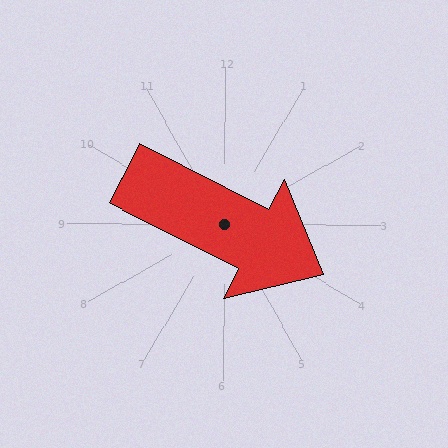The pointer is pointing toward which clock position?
Roughly 4 o'clock.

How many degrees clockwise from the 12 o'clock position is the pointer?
Approximately 117 degrees.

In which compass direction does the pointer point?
Southeast.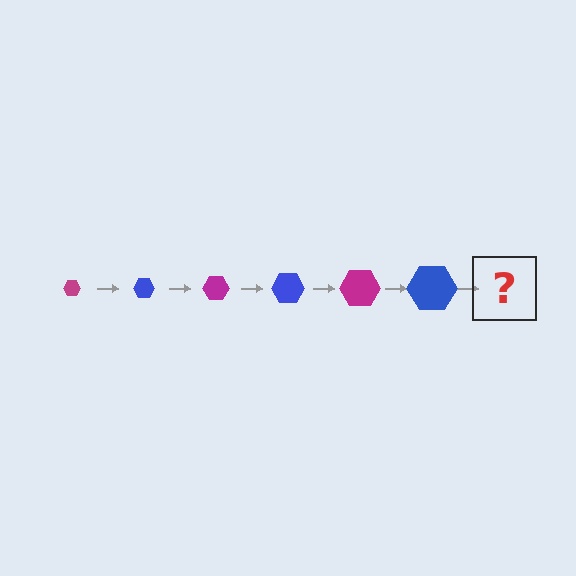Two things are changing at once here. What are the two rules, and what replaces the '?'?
The two rules are that the hexagon grows larger each step and the color cycles through magenta and blue. The '?' should be a magenta hexagon, larger than the previous one.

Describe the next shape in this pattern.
It should be a magenta hexagon, larger than the previous one.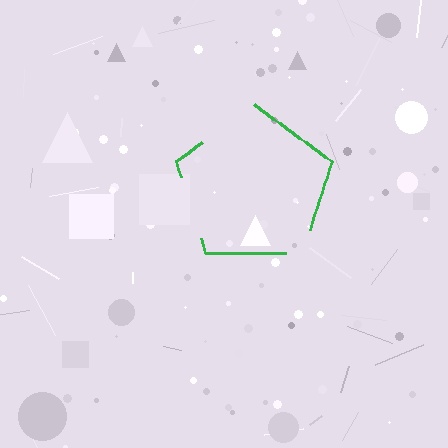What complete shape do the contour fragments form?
The contour fragments form a pentagon.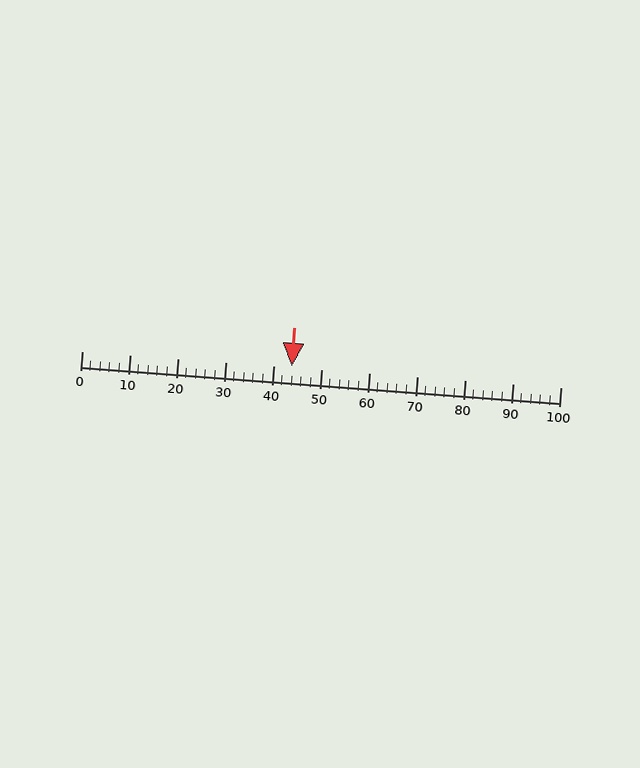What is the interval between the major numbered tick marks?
The major tick marks are spaced 10 units apart.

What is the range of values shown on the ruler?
The ruler shows values from 0 to 100.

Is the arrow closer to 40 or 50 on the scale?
The arrow is closer to 40.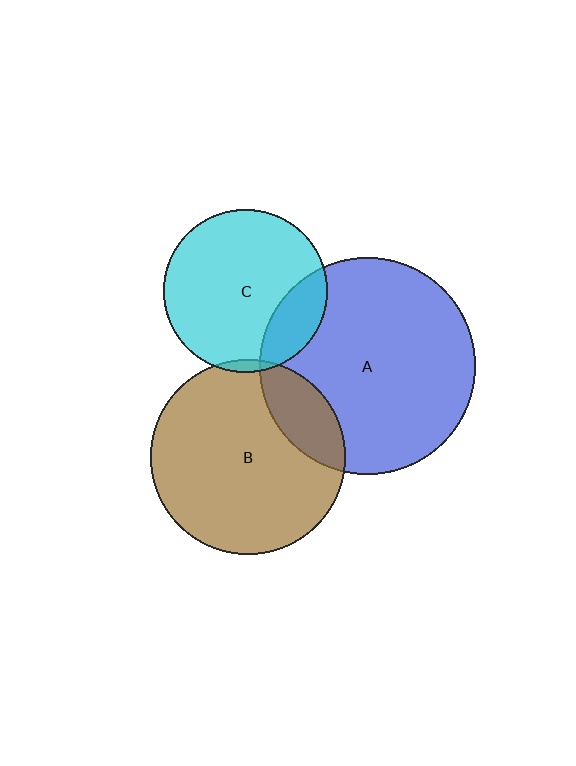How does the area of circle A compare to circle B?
Approximately 1.2 times.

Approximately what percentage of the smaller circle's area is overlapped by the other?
Approximately 20%.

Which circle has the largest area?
Circle A (blue).